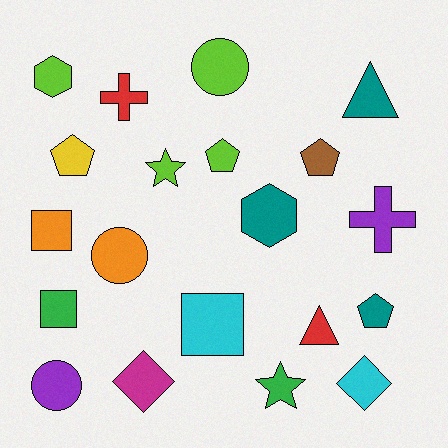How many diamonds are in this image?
There are 2 diamonds.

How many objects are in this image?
There are 20 objects.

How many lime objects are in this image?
There are 4 lime objects.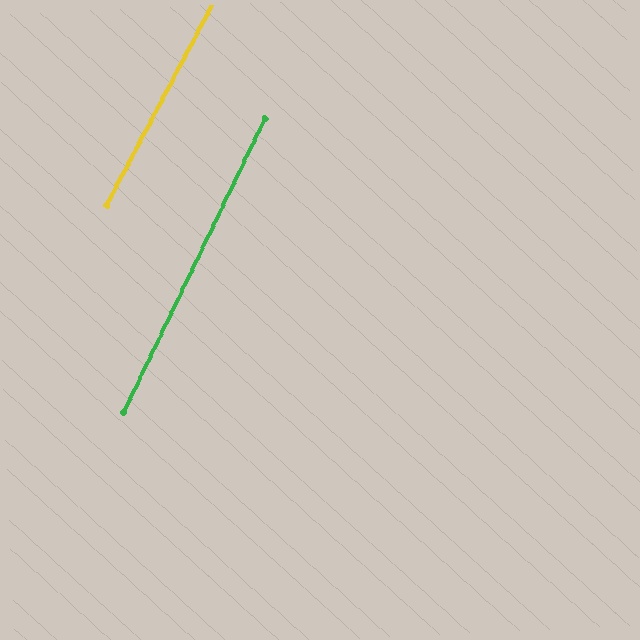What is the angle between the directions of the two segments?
Approximately 2 degrees.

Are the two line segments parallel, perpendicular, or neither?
Parallel — their directions differ by only 2.0°.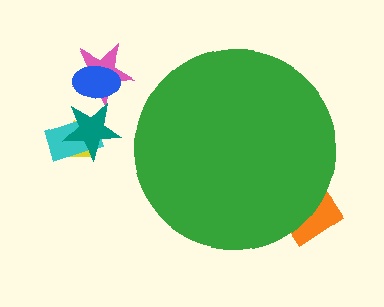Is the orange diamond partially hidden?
Yes, the orange diamond is partially hidden behind the green circle.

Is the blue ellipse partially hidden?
No, the blue ellipse is fully visible.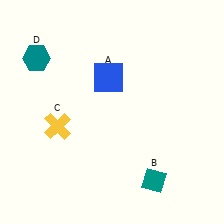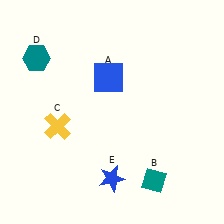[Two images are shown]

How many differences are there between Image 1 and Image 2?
There is 1 difference between the two images.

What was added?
A blue star (E) was added in Image 2.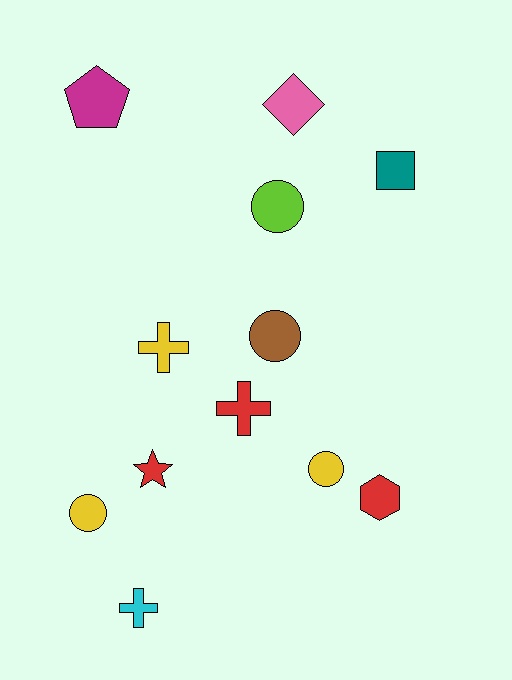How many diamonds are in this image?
There is 1 diamond.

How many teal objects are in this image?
There is 1 teal object.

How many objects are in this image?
There are 12 objects.